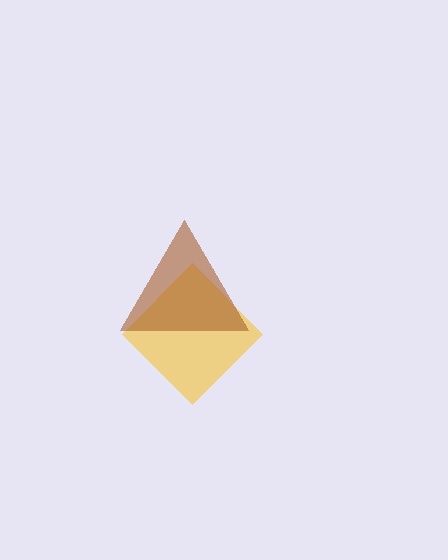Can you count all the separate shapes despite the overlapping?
Yes, there are 2 separate shapes.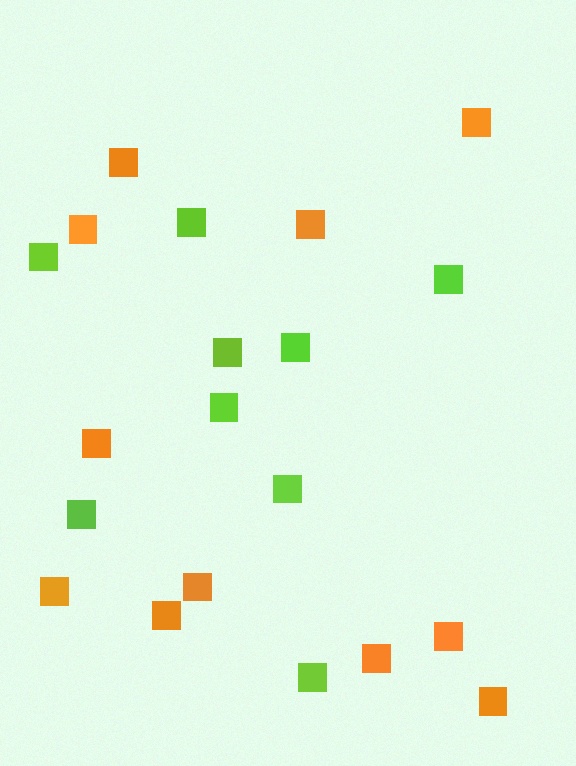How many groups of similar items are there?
There are 2 groups: one group of orange squares (11) and one group of lime squares (9).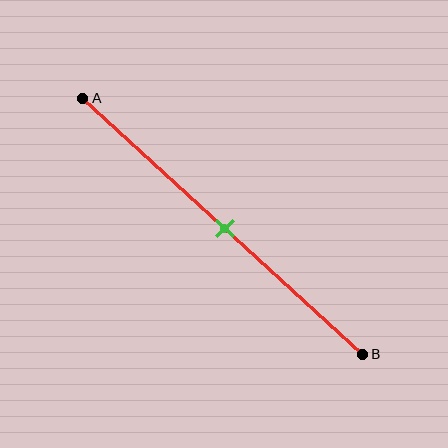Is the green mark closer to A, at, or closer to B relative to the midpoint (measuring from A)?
The green mark is approximately at the midpoint of segment AB.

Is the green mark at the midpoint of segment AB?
Yes, the mark is approximately at the midpoint.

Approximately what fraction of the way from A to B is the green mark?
The green mark is approximately 50% of the way from A to B.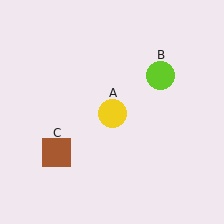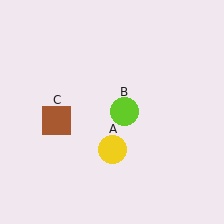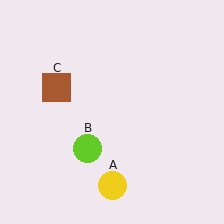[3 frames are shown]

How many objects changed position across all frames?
3 objects changed position: yellow circle (object A), lime circle (object B), brown square (object C).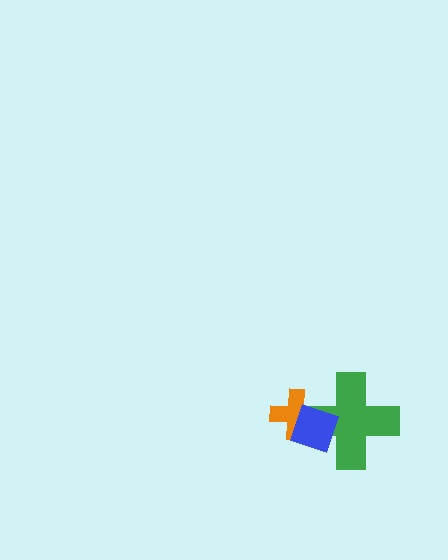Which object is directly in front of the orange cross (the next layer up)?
The green cross is directly in front of the orange cross.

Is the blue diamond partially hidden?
No, no other shape covers it.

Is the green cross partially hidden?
Yes, it is partially covered by another shape.